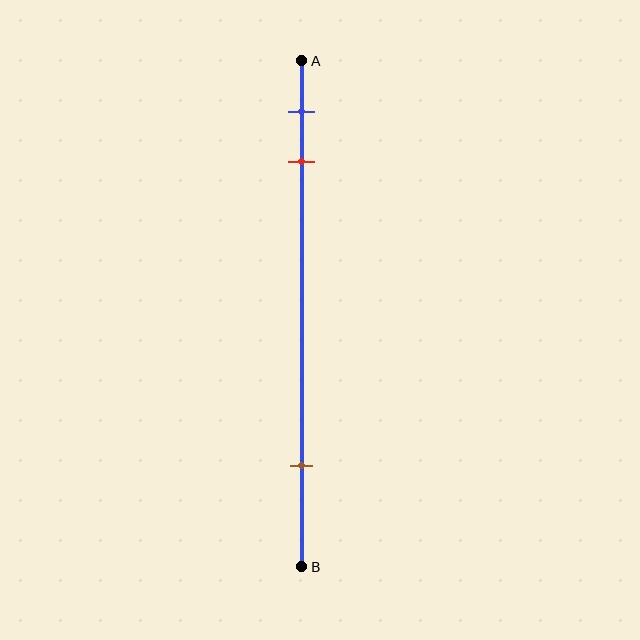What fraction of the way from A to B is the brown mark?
The brown mark is approximately 80% (0.8) of the way from A to B.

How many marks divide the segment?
There are 3 marks dividing the segment.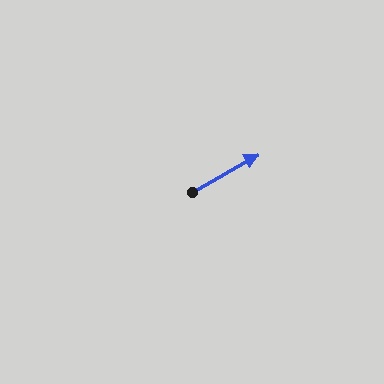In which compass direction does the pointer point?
Northeast.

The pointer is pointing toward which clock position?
Roughly 2 o'clock.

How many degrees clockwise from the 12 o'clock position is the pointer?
Approximately 60 degrees.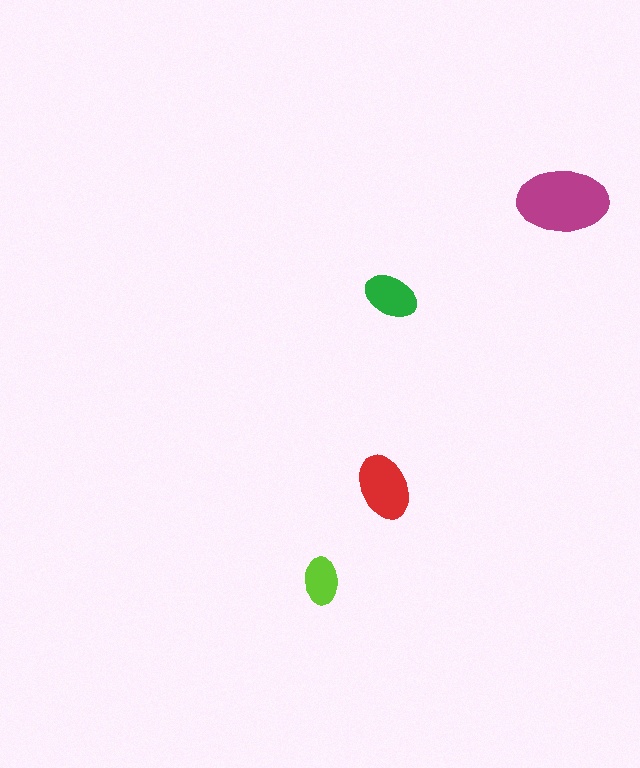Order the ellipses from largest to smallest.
the magenta one, the red one, the green one, the lime one.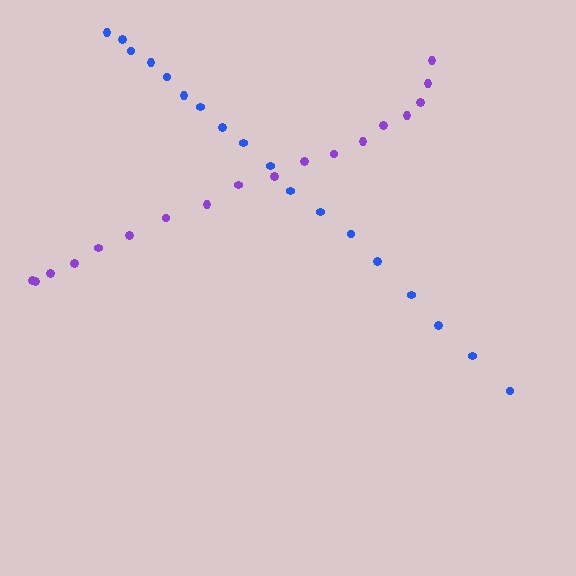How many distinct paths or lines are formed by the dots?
There are 2 distinct paths.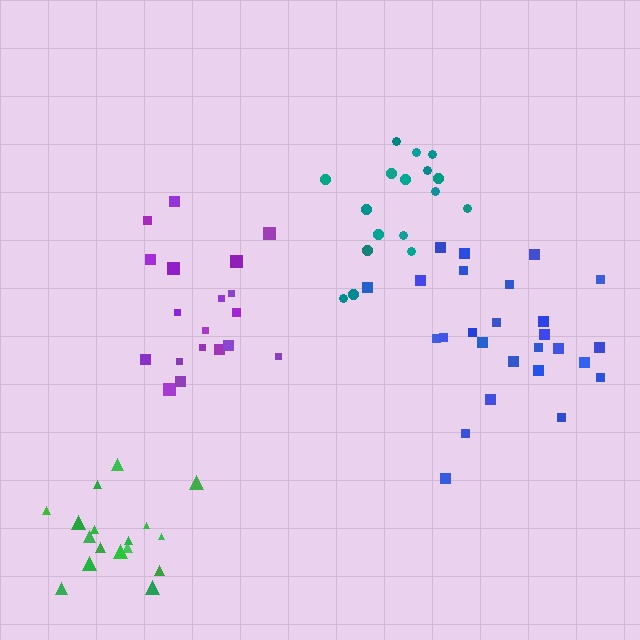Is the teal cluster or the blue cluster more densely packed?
Teal.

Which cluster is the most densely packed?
Green.